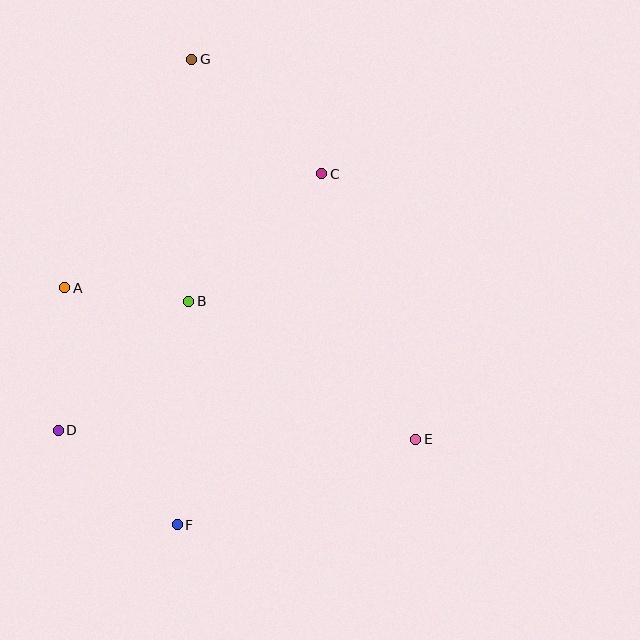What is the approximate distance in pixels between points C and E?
The distance between C and E is approximately 282 pixels.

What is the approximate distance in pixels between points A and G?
The distance between A and G is approximately 261 pixels.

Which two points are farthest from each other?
Points F and G are farthest from each other.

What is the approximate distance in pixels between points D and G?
The distance between D and G is approximately 394 pixels.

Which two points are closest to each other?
Points A and B are closest to each other.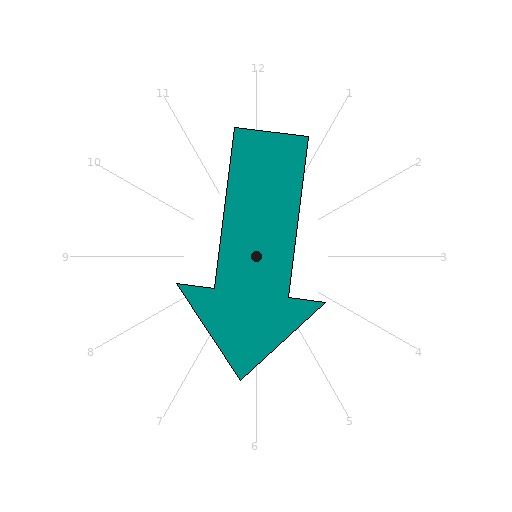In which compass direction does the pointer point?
South.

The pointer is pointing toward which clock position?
Roughly 6 o'clock.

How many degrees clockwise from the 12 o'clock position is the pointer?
Approximately 187 degrees.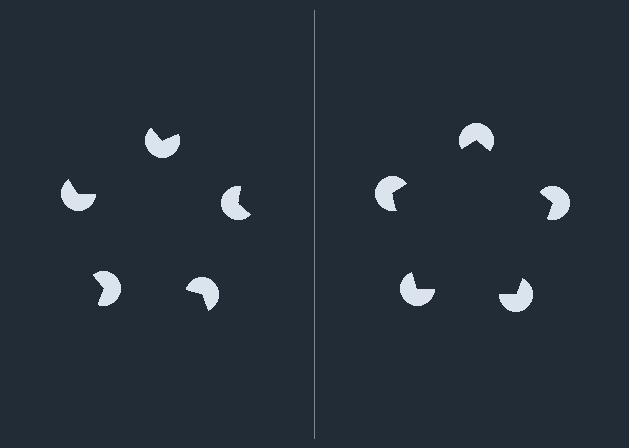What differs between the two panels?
The pac-man discs are positioned identically on both sides; only the wedge orientations differ. On the right they align to a pentagon; on the left they are misaligned.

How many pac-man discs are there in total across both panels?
10 — 5 on each side.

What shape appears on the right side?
An illusory pentagon.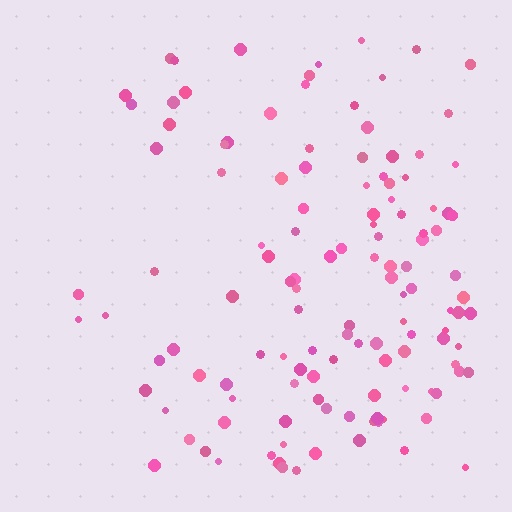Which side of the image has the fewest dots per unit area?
The left.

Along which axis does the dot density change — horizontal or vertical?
Horizontal.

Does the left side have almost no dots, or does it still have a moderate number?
Still a moderate number, just noticeably fewer than the right.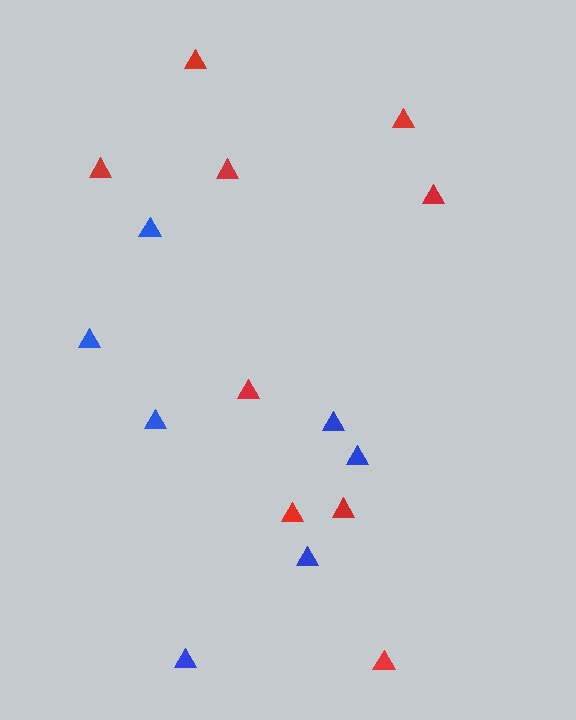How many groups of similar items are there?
There are 2 groups: one group of red triangles (9) and one group of blue triangles (7).